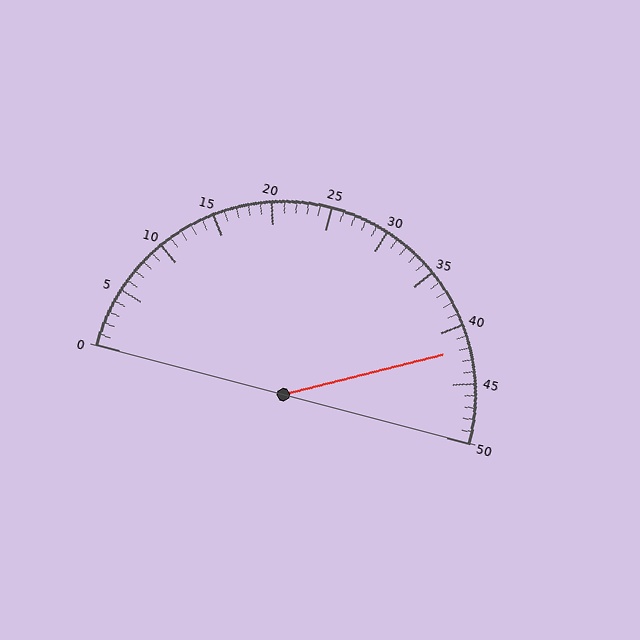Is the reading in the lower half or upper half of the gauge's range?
The reading is in the upper half of the range (0 to 50).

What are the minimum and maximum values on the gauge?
The gauge ranges from 0 to 50.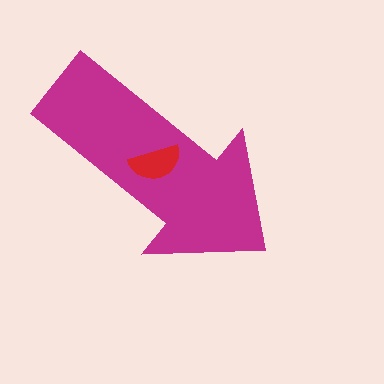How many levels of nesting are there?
2.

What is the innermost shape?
The red semicircle.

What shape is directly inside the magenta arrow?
The red semicircle.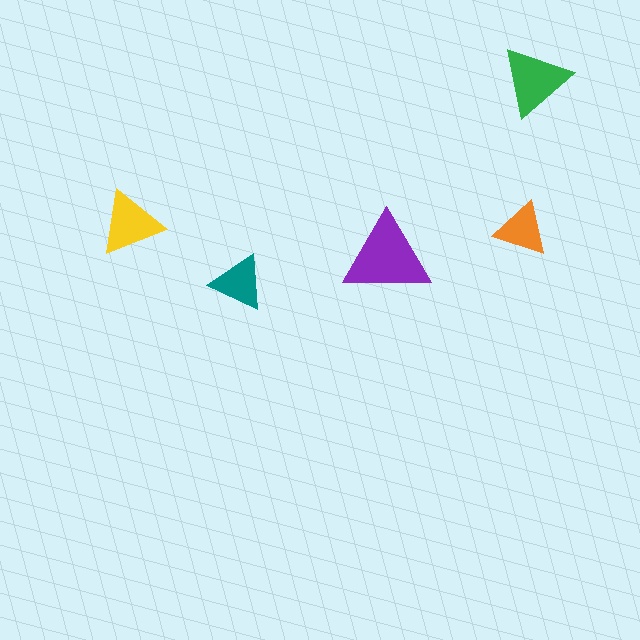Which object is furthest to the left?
The yellow triangle is leftmost.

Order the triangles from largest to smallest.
the purple one, the green one, the yellow one, the teal one, the orange one.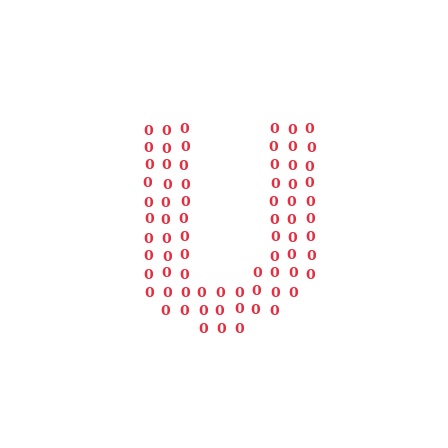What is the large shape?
The large shape is the letter U.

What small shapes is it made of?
It is made of small digit 0's.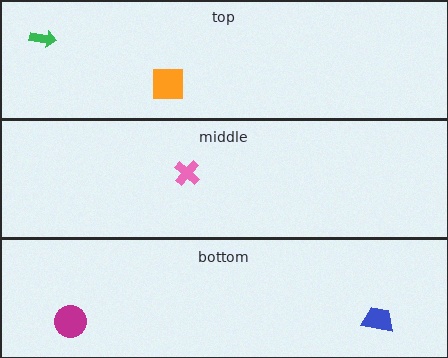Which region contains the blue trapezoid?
The bottom region.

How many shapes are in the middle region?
1.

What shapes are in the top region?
The green arrow, the orange square.